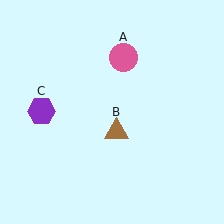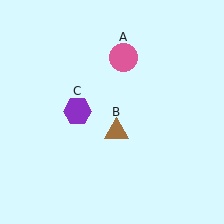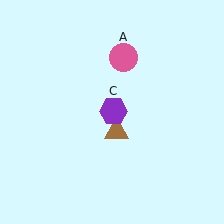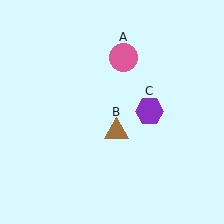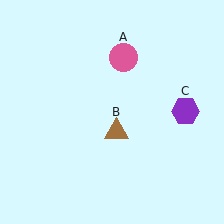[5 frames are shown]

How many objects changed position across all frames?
1 object changed position: purple hexagon (object C).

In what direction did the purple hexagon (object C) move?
The purple hexagon (object C) moved right.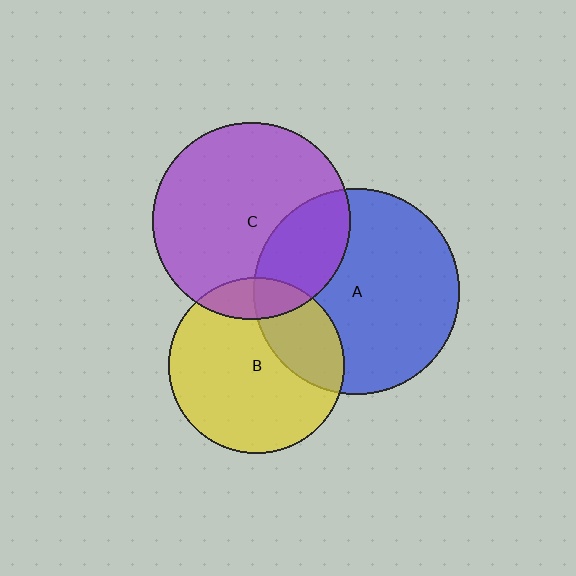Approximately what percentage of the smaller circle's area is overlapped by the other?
Approximately 15%.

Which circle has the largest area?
Circle A (blue).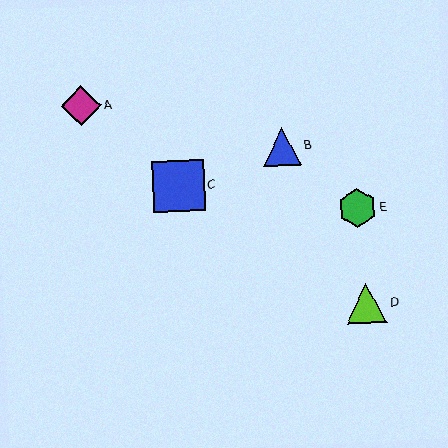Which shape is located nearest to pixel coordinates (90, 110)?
The magenta diamond (labeled A) at (81, 106) is nearest to that location.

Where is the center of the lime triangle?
The center of the lime triangle is at (367, 303).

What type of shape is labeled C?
Shape C is a blue square.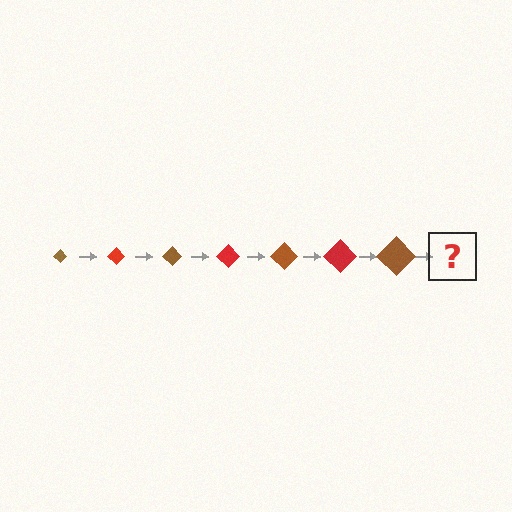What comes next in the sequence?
The next element should be a red diamond, larger than the previous one.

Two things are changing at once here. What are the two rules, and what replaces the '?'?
The two rules are that the diamond grows larger each step and the color cycles through brown and red. The '?' should be a red diamond, larger than the previous one.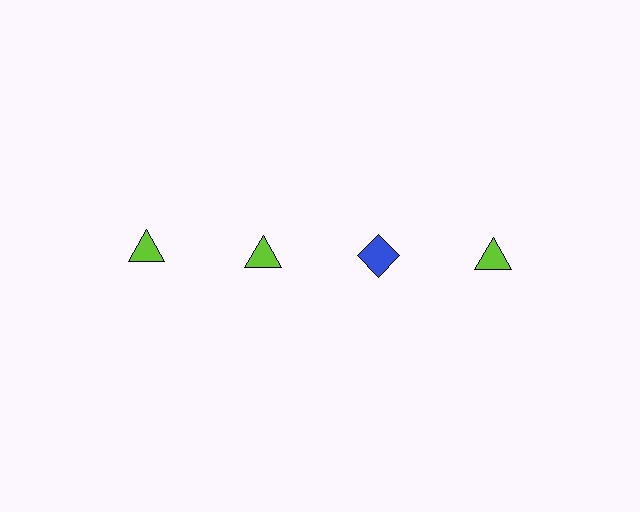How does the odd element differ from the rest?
It differs in both color (blue instead of lime) and shape (diamond instead of triangle).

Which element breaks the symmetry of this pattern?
The blue diamond in the top row, center column breaks the symmetry. All other shapes are lime triangles.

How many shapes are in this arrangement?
There are 4 shapes arranged in a grid pattern.